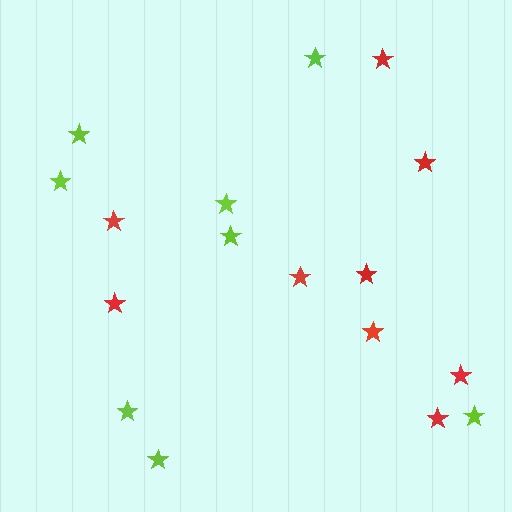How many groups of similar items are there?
There are 2 groups: one group of red stars (9) and one group of lime stars (8).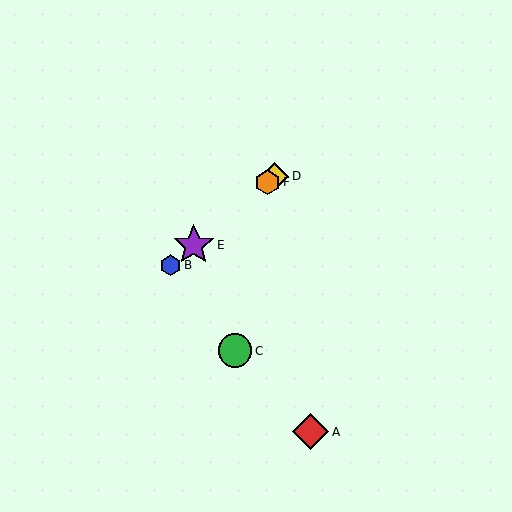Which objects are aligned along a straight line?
Objects B, D, E, F are aligned along a straight line.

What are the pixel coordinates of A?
Object A is at (311, 432).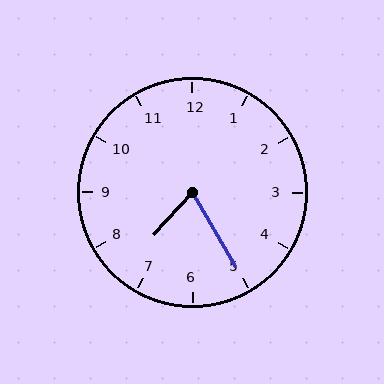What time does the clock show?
7:25.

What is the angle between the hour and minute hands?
Approximately 72 degrees.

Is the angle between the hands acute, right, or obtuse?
It is acute.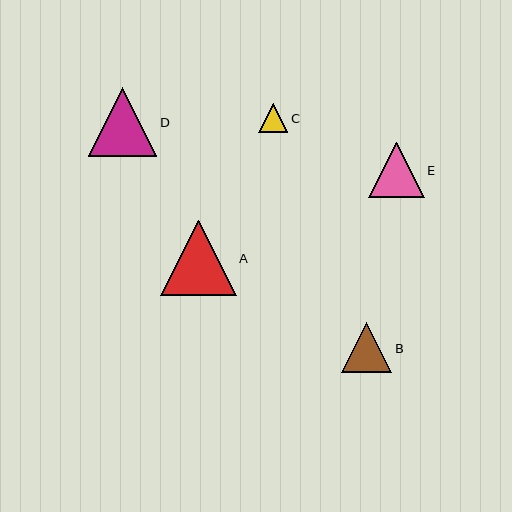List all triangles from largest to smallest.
From largest to smallest: A, D, E, B, C.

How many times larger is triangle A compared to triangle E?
Triangle A is approximately 1.4 times the size of triangle E.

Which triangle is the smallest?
Triangle C is the smallest with a size of approximately 29 pixels.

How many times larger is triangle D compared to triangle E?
Triangle D is approximately 1.2 times the size of triangle E.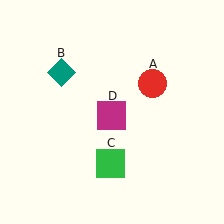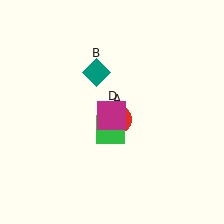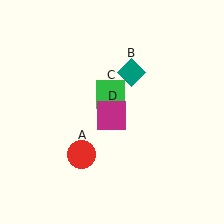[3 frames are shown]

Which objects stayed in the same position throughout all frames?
Magenta square (object D) remained stationary.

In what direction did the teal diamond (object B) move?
The teal diamond (object B) moved right.